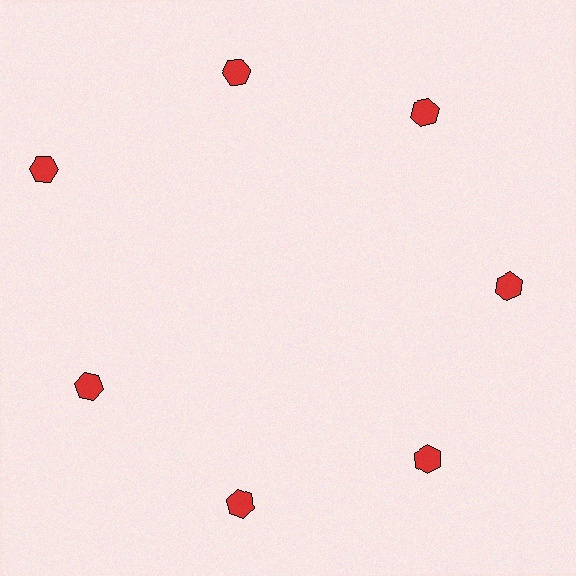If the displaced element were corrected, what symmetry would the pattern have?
It would have 7-fold rotational symmetry — the pattern would map onto itself every 51 degrees.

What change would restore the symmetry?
The symmetry would be restored by moving it inward, back onto the ring so that all 7 hexagons sit at equal angles and equal distance from the center.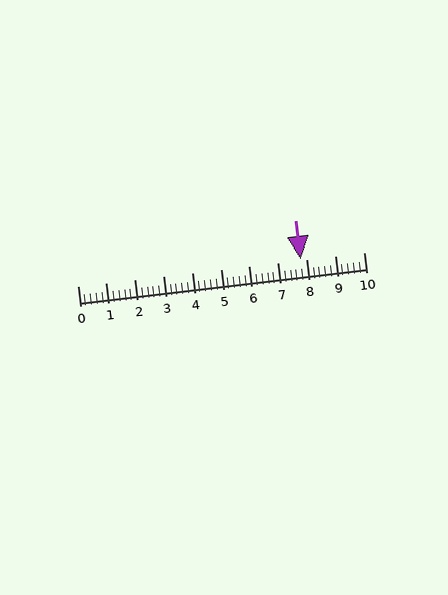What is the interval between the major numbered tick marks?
The major tick marks are spaced 1 units apart.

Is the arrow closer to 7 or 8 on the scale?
The arrow is closer to 8.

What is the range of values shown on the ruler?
The ruler shows values from 0 to 10.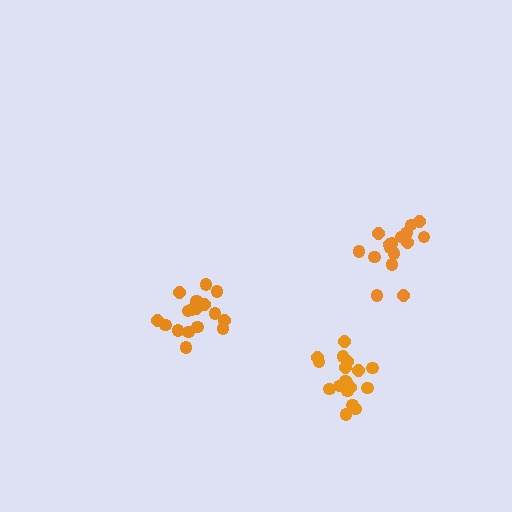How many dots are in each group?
Group 1: 17 dots, Group 2: 16 dots, Group 3: 18 dots (51 total).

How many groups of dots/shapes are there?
There are 3 groups.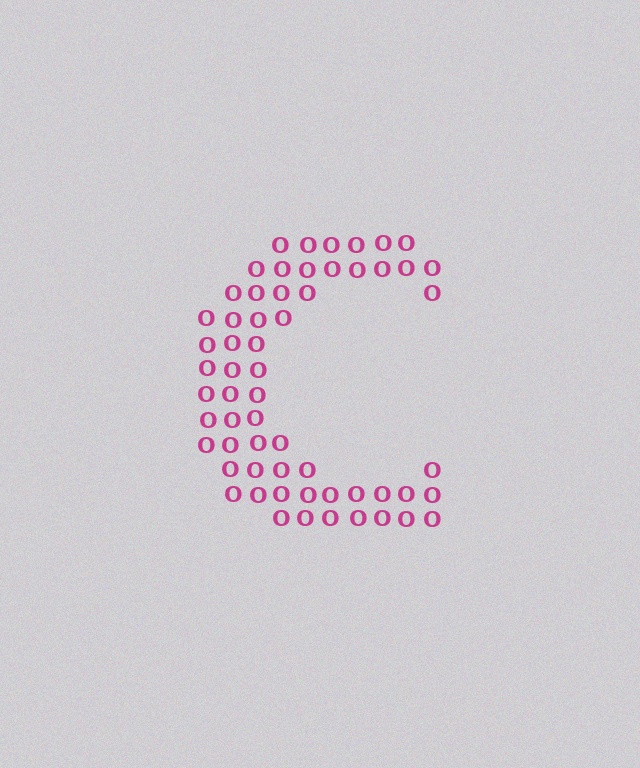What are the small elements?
The small elements are letter O's.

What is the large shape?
The large shape is the letter C.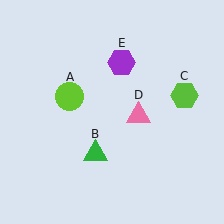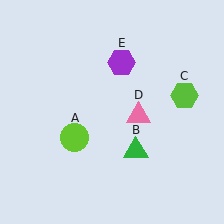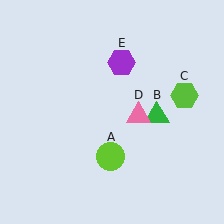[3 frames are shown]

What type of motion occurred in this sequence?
The lime circle (object A), green triangle (object B) rotated counterclockwise around the center of the scene.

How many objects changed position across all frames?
2 objects changed position: lime circle (object A), green triangle (object B).